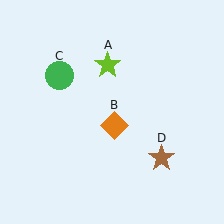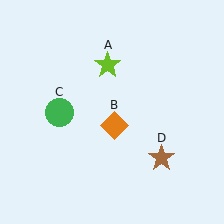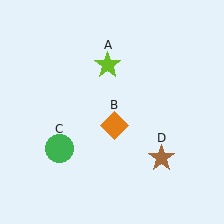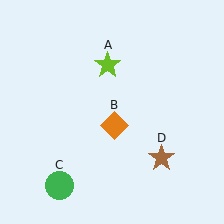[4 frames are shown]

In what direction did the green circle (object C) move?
The green circle (object C) moved down.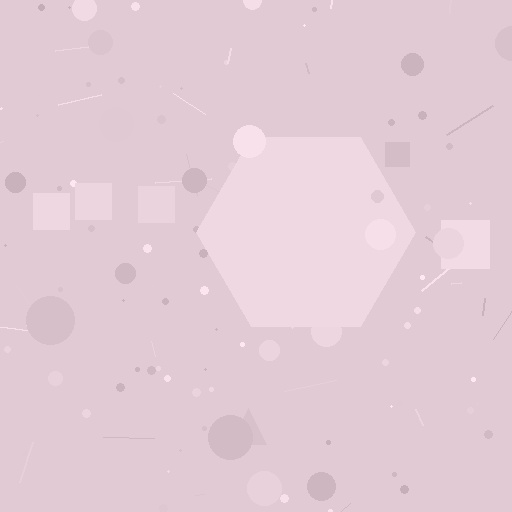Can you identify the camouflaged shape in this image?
The camouflaged shape is a hexagon.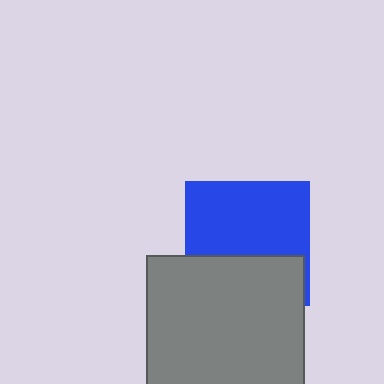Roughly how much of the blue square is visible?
About half of it is visible (roughly 61%).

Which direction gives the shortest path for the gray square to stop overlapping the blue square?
Moving down gives the shortest separation.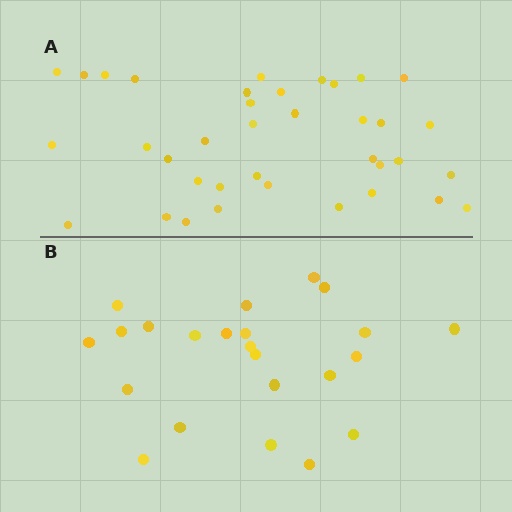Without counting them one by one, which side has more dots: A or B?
Region A (the top region) has more dots.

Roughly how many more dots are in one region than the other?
Region A has approximately 15 more dots than region B.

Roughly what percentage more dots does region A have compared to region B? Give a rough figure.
About 60% more.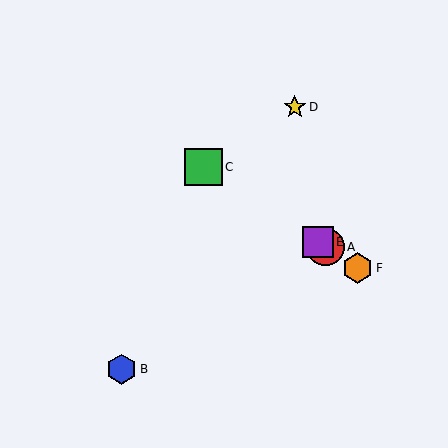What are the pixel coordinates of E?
Object E is at (318, 242).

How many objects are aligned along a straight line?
4 objects (A, C, E, F) are aligned along a straight line.